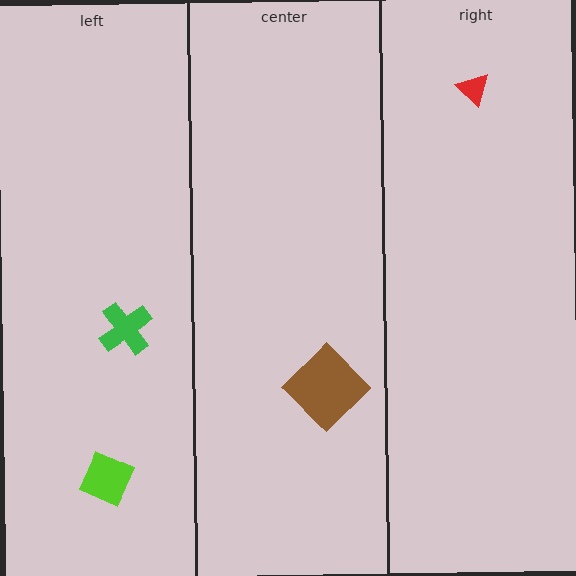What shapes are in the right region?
The red triangle.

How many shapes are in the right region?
1.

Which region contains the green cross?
The left region.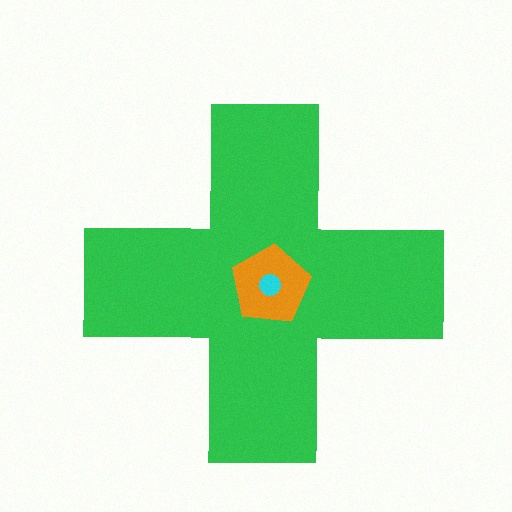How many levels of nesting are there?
3.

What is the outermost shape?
The green cross.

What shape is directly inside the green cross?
The orange pentagon.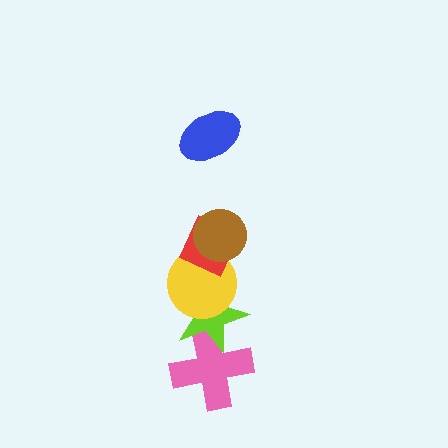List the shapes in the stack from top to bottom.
From top to bottom: the blue ellipse, the brown circle, the red diamond, the yellow circle, the lime star, the pink cross.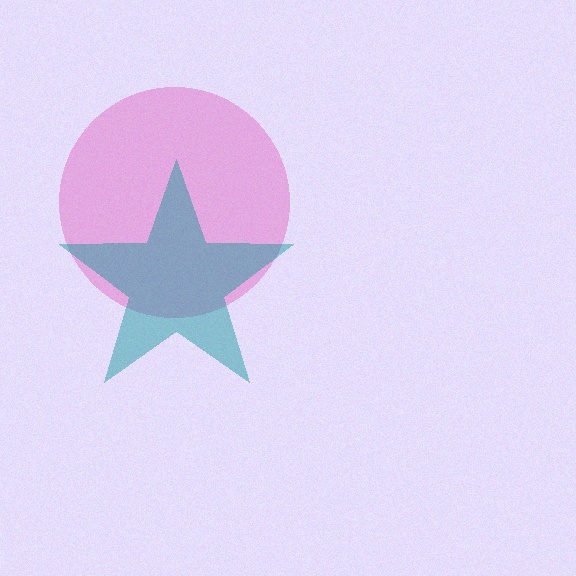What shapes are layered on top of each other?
The layered shapes are: a pink circle, a teal star.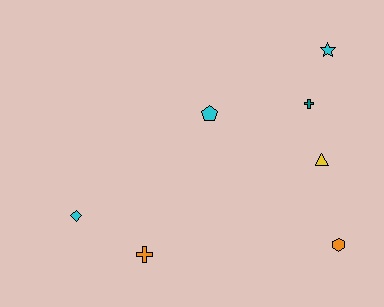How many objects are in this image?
There are 7 objects.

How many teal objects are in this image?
There is 1 teal object.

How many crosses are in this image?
There are 2 crosses.